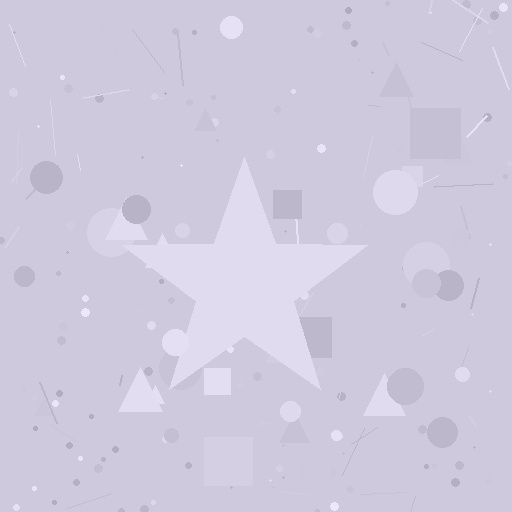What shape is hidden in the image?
A star is hidden in the image.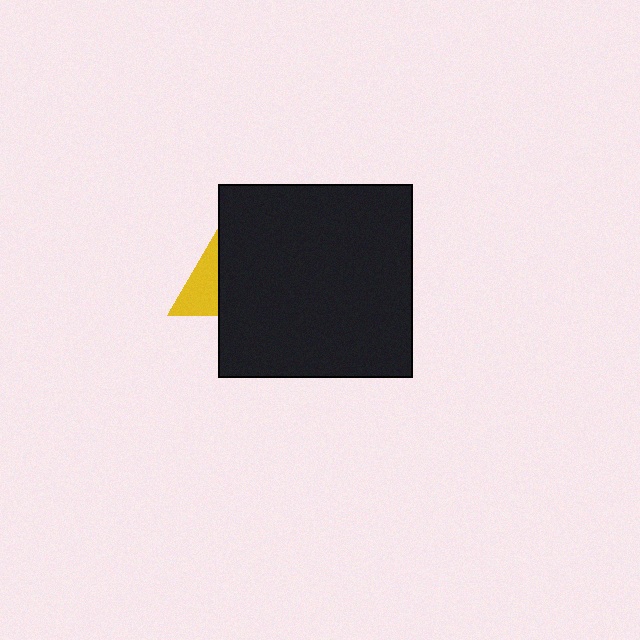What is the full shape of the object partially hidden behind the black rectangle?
The partially hidden object is a yellow triangle.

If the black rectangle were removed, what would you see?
You would see the complete yellow triangle.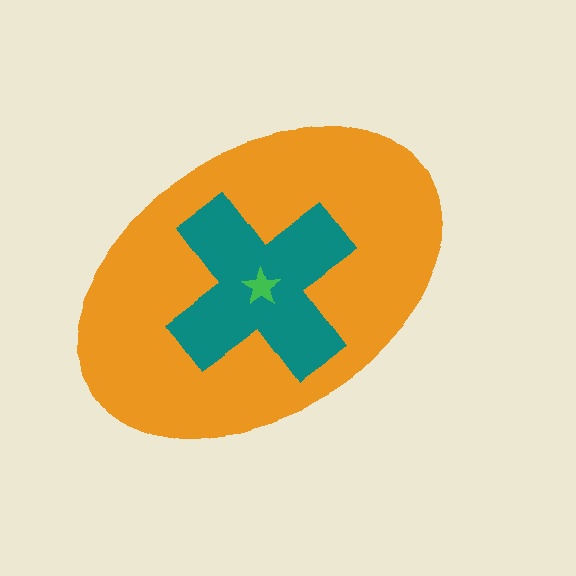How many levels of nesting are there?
3.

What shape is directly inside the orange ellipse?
The teal cross.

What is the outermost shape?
The orange ellipse.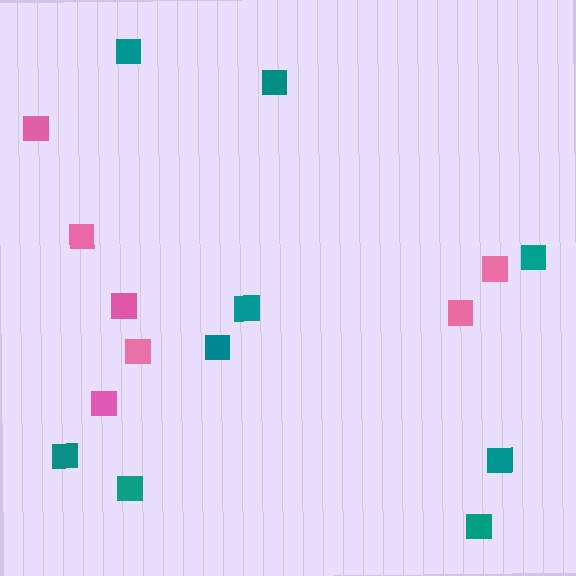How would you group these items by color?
There are 2 groups: one group of teal squares (9) and one group of pink squares (7).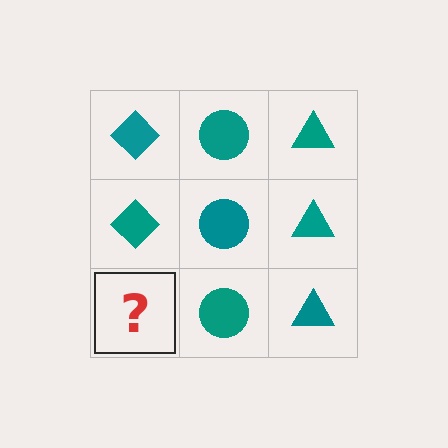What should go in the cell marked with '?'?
The missing cell should contain a teal diamond.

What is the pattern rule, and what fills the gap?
The rule is that each column has a consistent shape. The gap should be filled with a teal diamond.